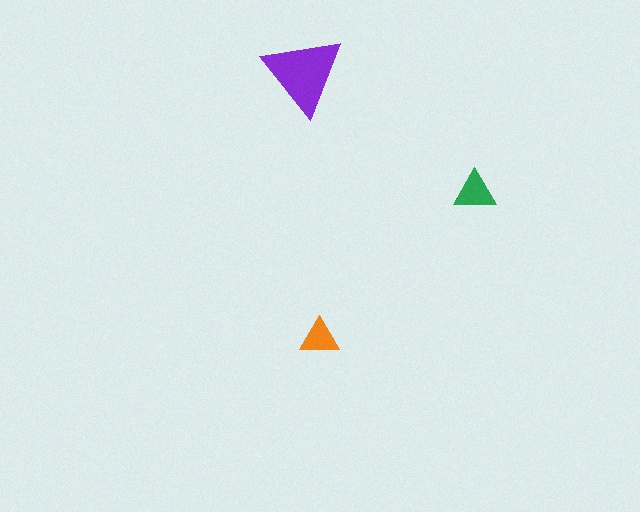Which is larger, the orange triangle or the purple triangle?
The purple one.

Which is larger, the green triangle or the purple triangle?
The purple one.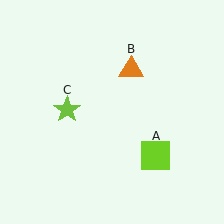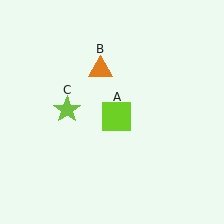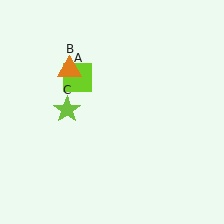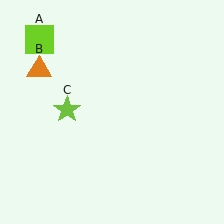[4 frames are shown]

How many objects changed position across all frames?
2 objects changed position: lime square (object A), orange triangle (object B).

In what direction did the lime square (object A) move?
The lime square (object A) moved up and to the left.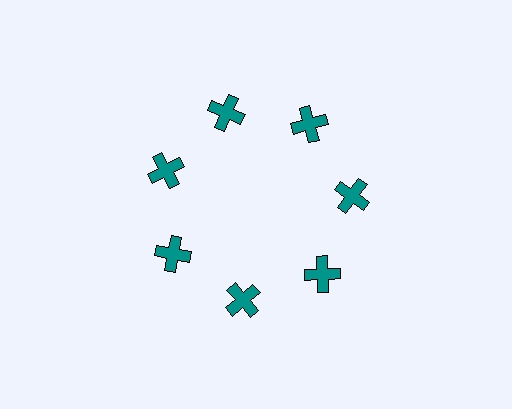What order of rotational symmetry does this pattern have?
This pattern has 7-fold rotational symmetry.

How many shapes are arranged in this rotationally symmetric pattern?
There are 7 shapes, arranged in 7 groups of 1.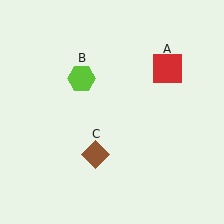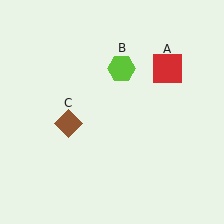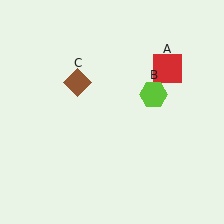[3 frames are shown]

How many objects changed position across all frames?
2 objects changed position: lime hexagon (object B), brown diamond (object C).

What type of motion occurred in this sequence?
The lime hexagon (object B), brown diamond (object C) rotated clockwise around the center of the scene.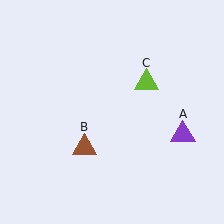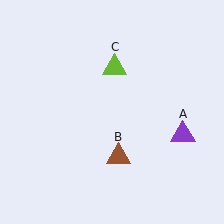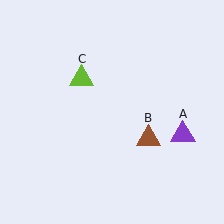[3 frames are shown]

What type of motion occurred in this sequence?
The brown triangle (object B), lime triangle (object C) rotated counterclockwise around the center of the scene.